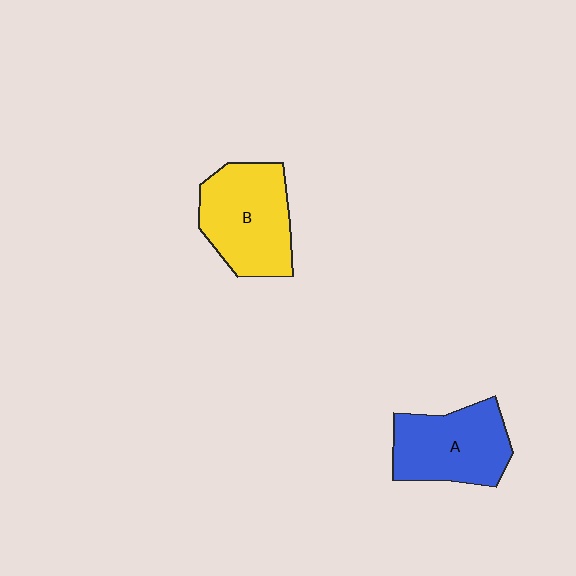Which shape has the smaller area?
Shape A (blue).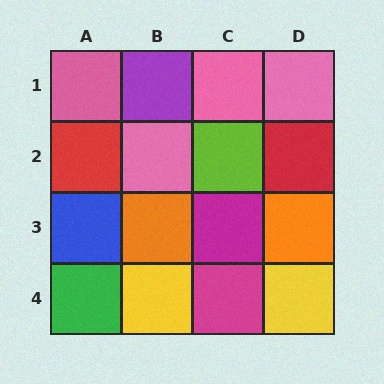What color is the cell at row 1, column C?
Pink.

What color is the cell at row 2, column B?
Pink.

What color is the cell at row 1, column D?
Pink.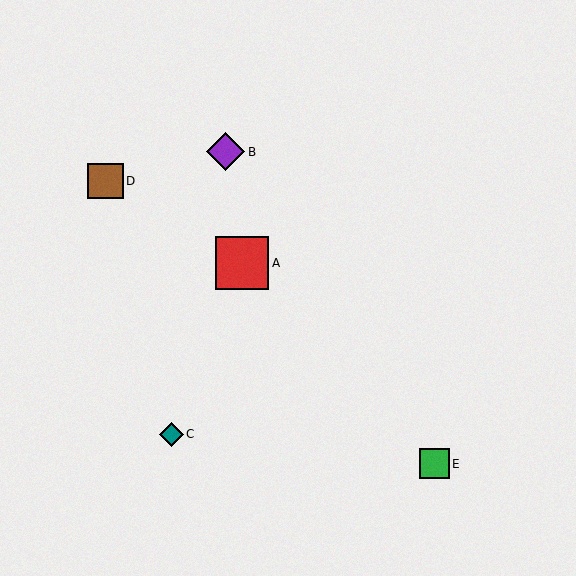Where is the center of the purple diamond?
The center of the purple diamond is at (225, 152).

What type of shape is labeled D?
Shape D is a brown square.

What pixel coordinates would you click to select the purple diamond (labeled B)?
Click at (225, 152) to select the purple diamond B.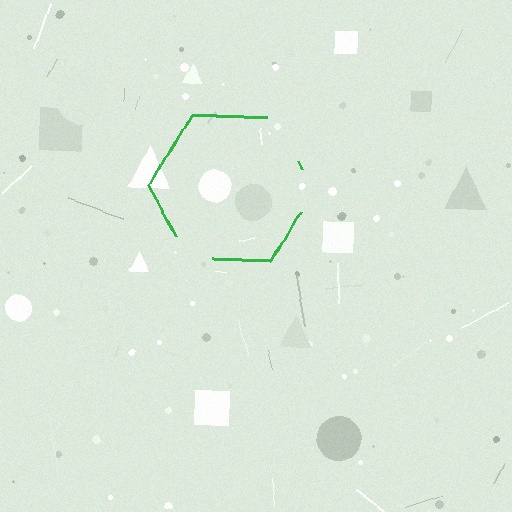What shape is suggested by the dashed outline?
The dashed outline suggests a hexagon.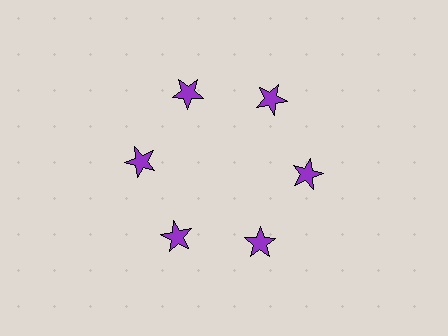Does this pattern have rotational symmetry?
Yes, this pattern has 6-fold rotational symmetry. It looks the same after rotating 60 degrees around the center.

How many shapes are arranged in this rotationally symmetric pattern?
There are 6 shapes, arranged in 6 groups of 1.